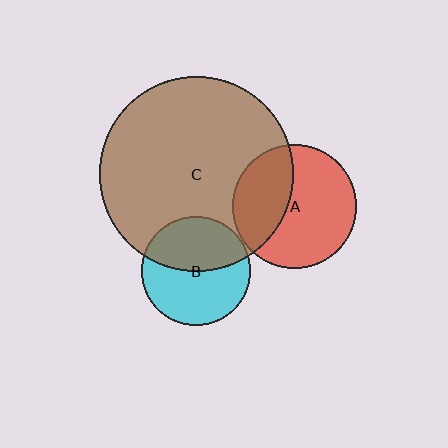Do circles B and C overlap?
Yes.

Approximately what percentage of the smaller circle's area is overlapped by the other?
Approximately 45%.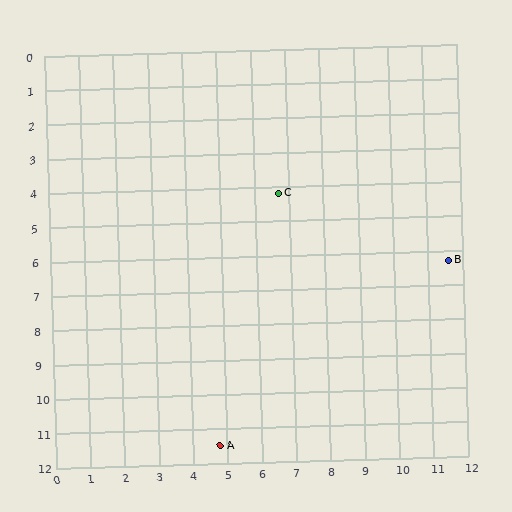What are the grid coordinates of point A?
Point A is at approximately (4.8, 11.5).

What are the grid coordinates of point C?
Point C is at approximately (6.7, 4.2).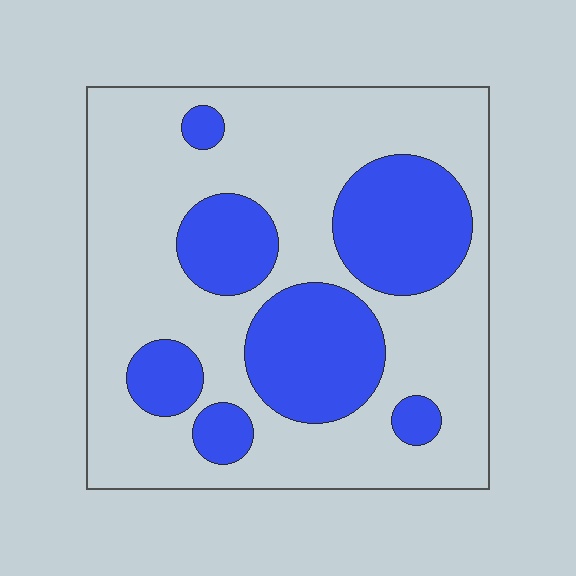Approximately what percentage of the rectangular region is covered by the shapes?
Approximately 30%.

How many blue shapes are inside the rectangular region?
7.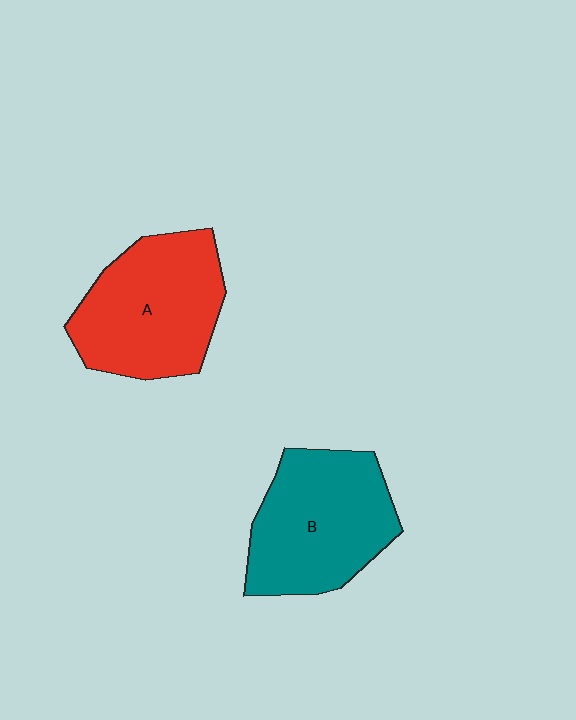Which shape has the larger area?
Shape A (red).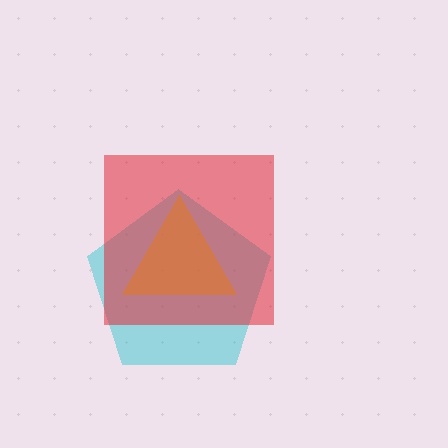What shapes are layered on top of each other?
The layered shapes are: a cyan pentagon, a yellow triangle, a red square.